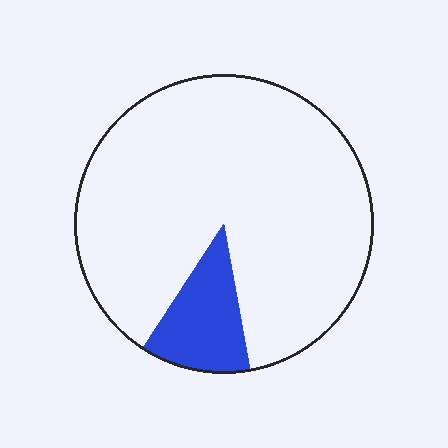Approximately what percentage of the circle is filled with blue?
Approximately 10%.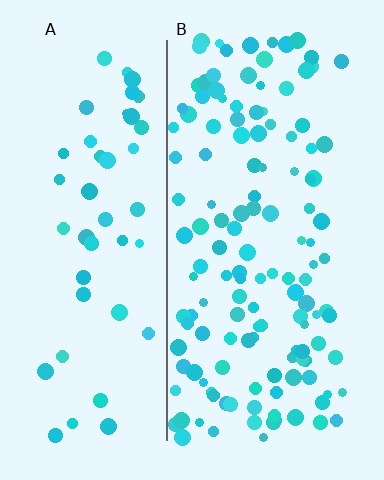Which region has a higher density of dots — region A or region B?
B (the right).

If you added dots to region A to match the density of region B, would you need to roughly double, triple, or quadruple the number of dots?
Approximately triple.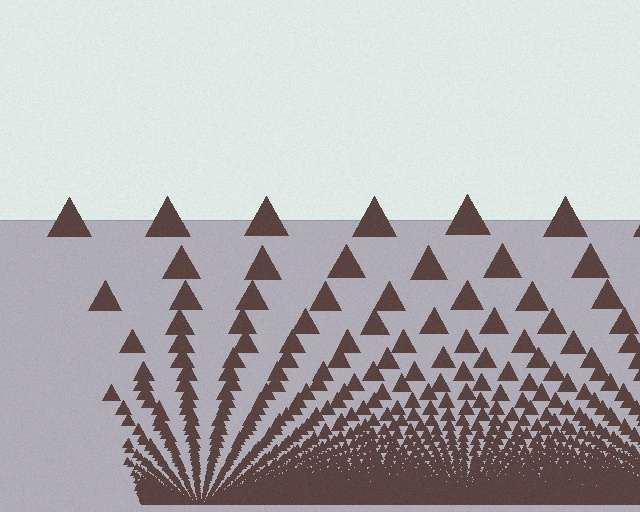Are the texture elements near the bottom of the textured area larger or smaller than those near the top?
Smaller. The gradient is inverted — elements near the bottom are smaller and denser.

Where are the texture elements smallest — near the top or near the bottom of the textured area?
Near the bottom.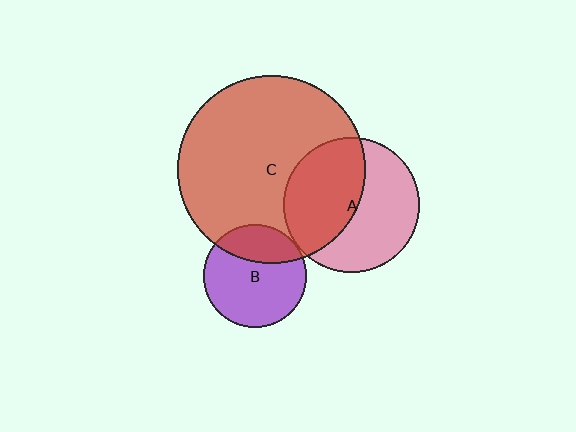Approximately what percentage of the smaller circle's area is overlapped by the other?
Approximately 50%.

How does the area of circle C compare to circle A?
Approximately 1.9 times.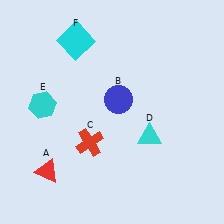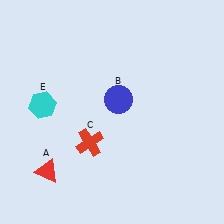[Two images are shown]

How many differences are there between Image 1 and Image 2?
There are 2 differences between the two images.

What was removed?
The cyan triangle (D), the cyan square (F) were removed in Image 2.